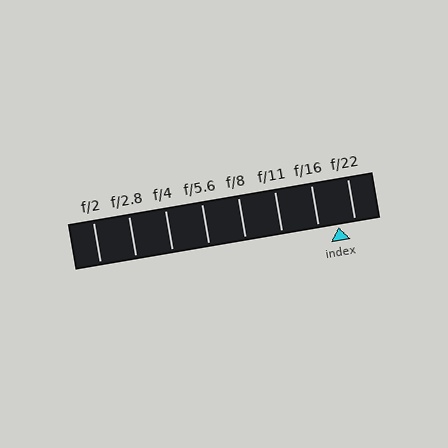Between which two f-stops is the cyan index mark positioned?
The index mark is between f/16 and f/22.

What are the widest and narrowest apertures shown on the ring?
The widest aperture shown is f/2 and the narrowest is f/22.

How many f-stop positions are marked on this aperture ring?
There are 8 f-stop positions marked.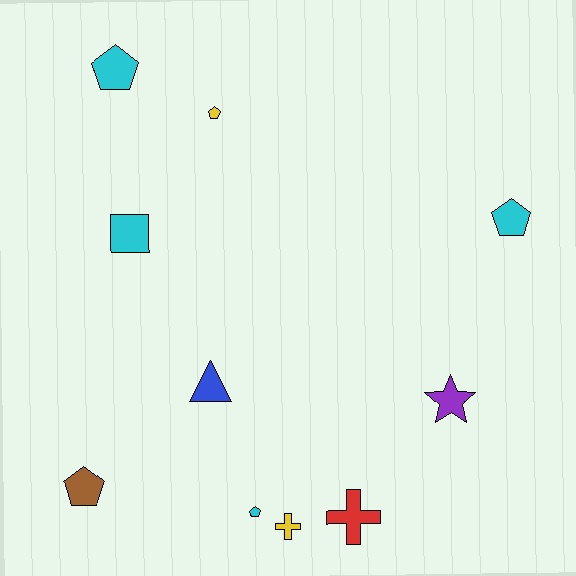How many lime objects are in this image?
There are no lime objects.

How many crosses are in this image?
There are 2 crosses.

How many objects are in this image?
There are 10 objects.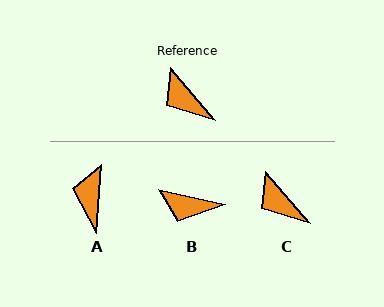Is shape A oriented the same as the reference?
No, it is off by about 45 degrees.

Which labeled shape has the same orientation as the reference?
C.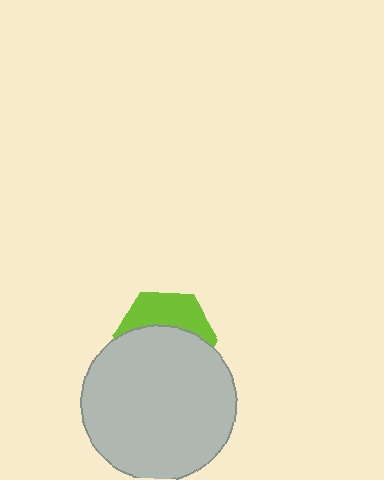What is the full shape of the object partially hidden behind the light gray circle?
The partially hidden object is a lime hexagon.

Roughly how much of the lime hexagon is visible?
A small part of it is visible (roughly 40%).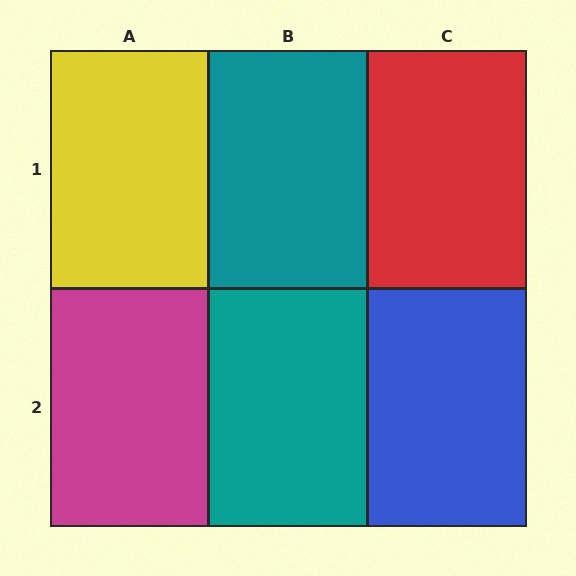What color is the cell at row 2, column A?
Magenta.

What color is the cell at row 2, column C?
Blue.